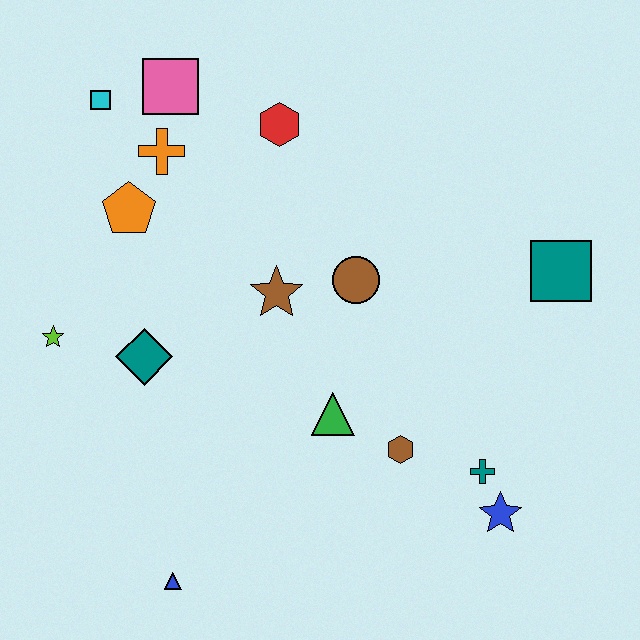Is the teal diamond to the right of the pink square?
No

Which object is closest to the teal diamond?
The lime star is closest to the teal diamond.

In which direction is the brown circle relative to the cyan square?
The brown circle is to the right of the cyan square.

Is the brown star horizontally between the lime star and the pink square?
No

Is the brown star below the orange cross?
Yes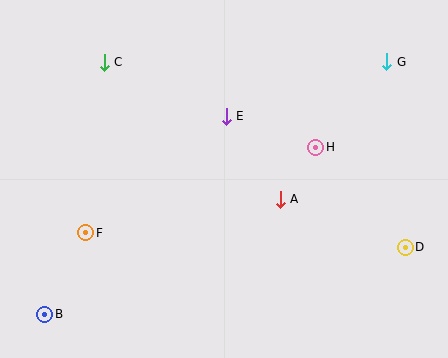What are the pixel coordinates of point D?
Point D is at (405, 247).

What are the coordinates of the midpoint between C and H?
The midpoint between C and H is at (210, 105).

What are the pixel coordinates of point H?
Point H is at (316, 147).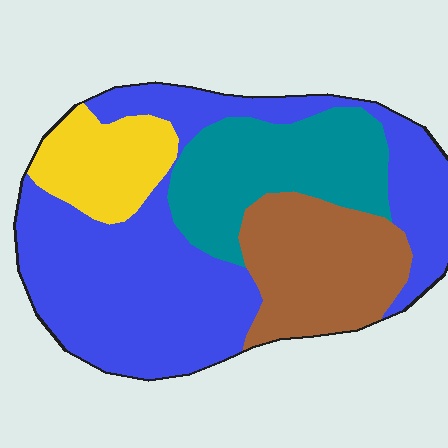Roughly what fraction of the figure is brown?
Brown covers roughly 20% of the figure.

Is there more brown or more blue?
Blue.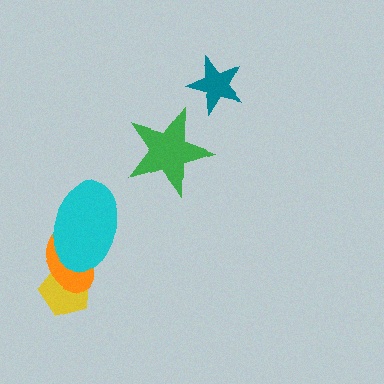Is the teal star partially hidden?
No, no other shape covers it.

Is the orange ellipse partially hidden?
Yes, it is partially covered by another shape.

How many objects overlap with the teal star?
0 objects overlap with the teal star.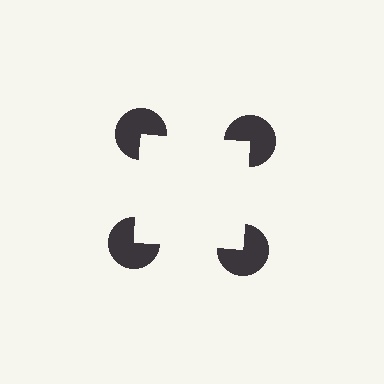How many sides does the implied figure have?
4 sides.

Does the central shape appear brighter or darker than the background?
It typically appears slightly brighter than the background, even though no actual brightness change is drawn.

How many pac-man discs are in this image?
There are 4 — one at each vertex of the illusory square.